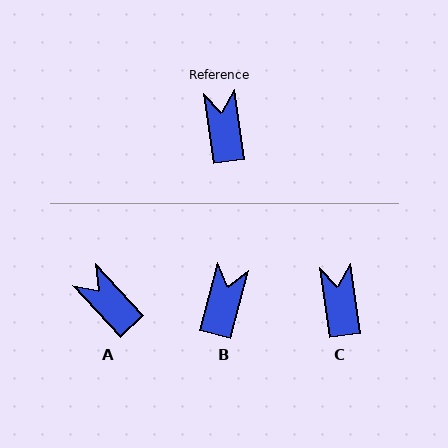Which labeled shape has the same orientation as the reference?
C.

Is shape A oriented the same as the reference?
No, it is off by about 34 degrees.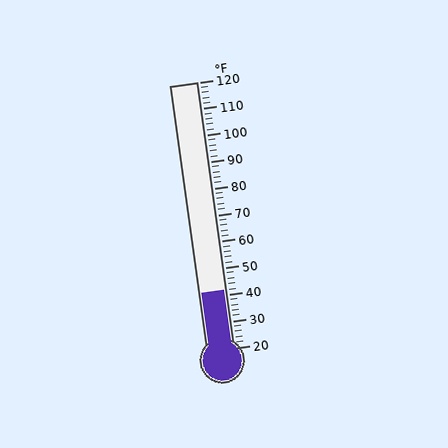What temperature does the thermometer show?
The thermometer shows approximately 42°F.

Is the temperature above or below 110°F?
The temperature is below 110°F.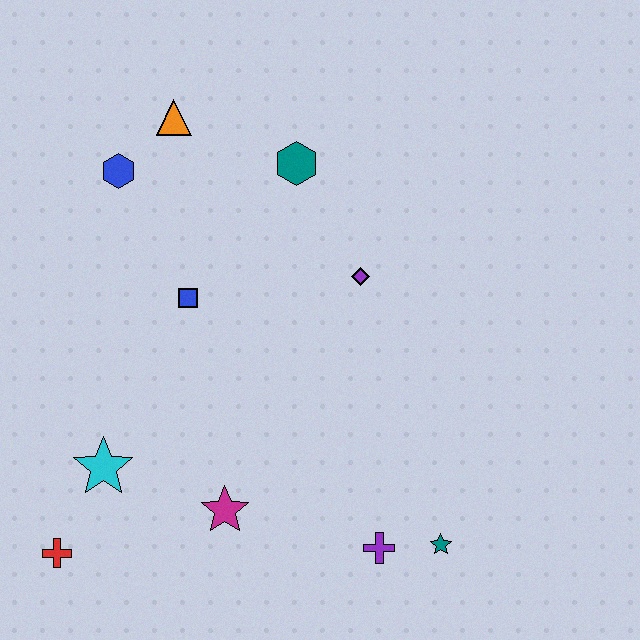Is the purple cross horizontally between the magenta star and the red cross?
No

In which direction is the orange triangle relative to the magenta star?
The orange triangle is above the magenta star.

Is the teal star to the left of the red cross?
No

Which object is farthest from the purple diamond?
The red cross is farthest from the purple diamond.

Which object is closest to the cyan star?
The red cross is closest to the cyan star.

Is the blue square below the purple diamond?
Yes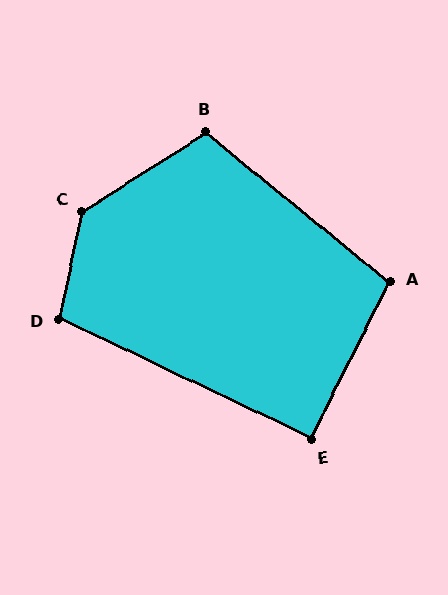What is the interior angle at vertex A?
Approximately 103 degrees (obtuse).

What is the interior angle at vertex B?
Approximately 108 degrees (obtuse).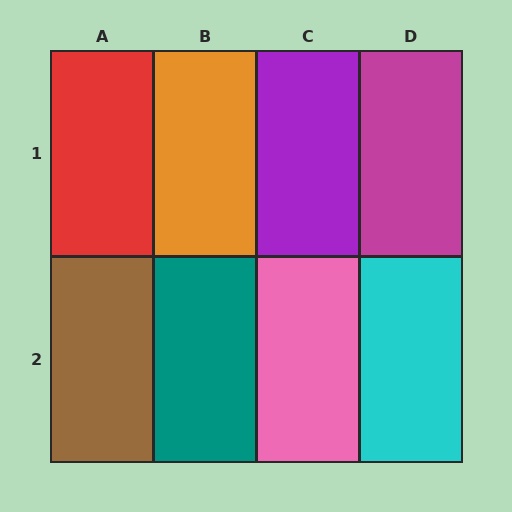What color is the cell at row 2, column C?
Pink.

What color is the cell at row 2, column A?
Brown.